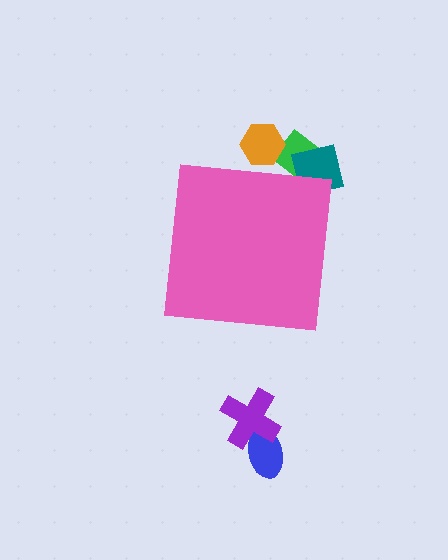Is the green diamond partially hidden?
Yes, the green diamond is partially hidden behind the pink square.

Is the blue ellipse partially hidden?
No, the blue ellipse is fully visible.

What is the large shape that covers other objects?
A pink square.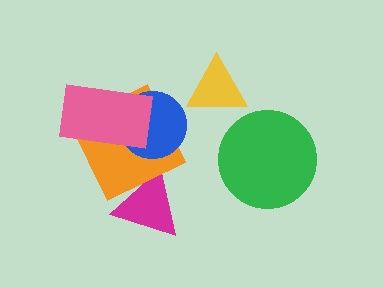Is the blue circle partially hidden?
Yes, it is partially covered by another shape.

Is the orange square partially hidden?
Yes, it is partially covered by another shape.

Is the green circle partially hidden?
No, no other shape covers it.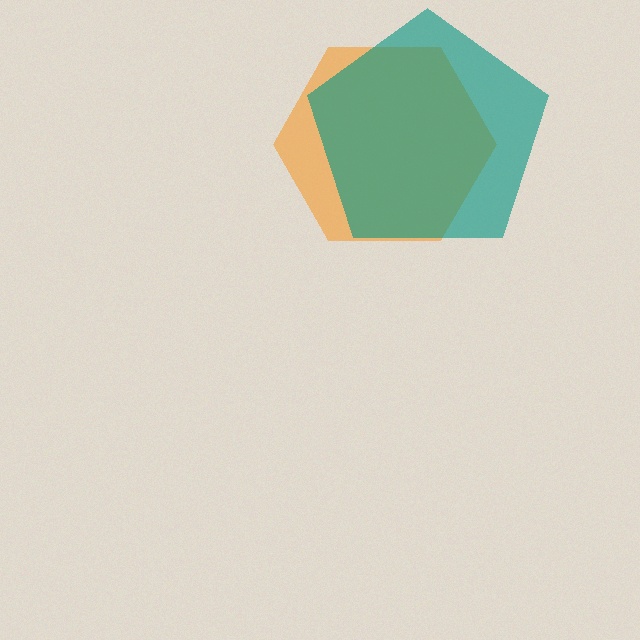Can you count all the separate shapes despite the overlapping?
Yes, there are 2 separate shapes.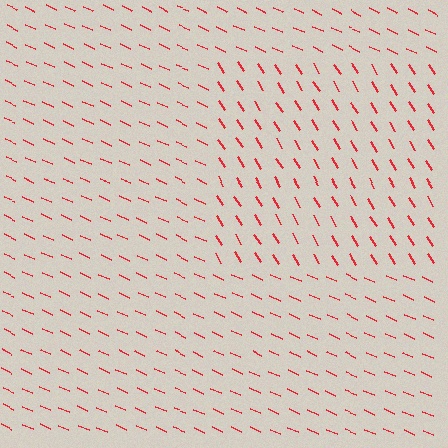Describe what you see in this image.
The image is filled with small red line segments. A rectangle region in the image has lines oriented differently from the surrounding lines, creating a visible texture boundary.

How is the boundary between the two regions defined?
The boundary is defined purely by a change in line orientation (approximately 34 degrees difference). All lines are the same color and thickness.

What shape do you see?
I see a rectangle.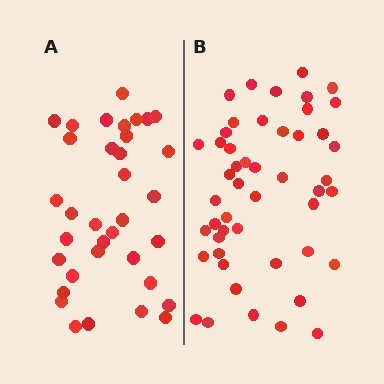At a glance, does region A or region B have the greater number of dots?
Region B (the right region) has more dots.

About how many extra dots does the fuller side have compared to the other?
Region B has approximately 15 more dots than region A.